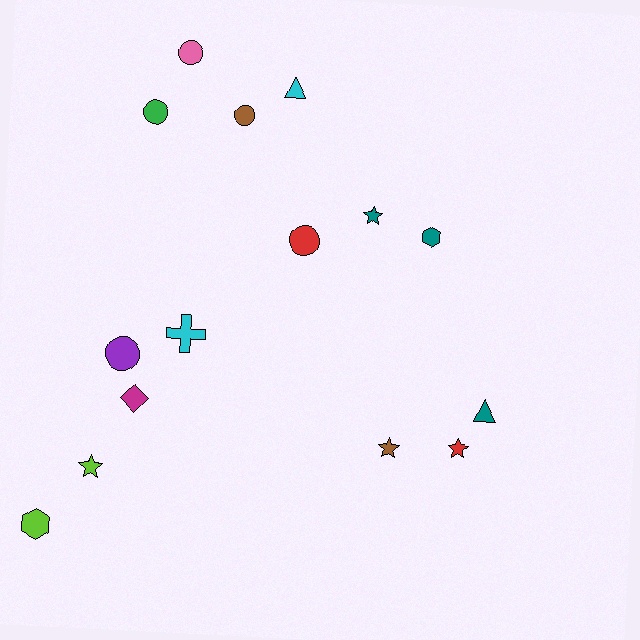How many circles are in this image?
There are 5 circles.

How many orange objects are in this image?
There are no orange objects.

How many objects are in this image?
There are 15 objects.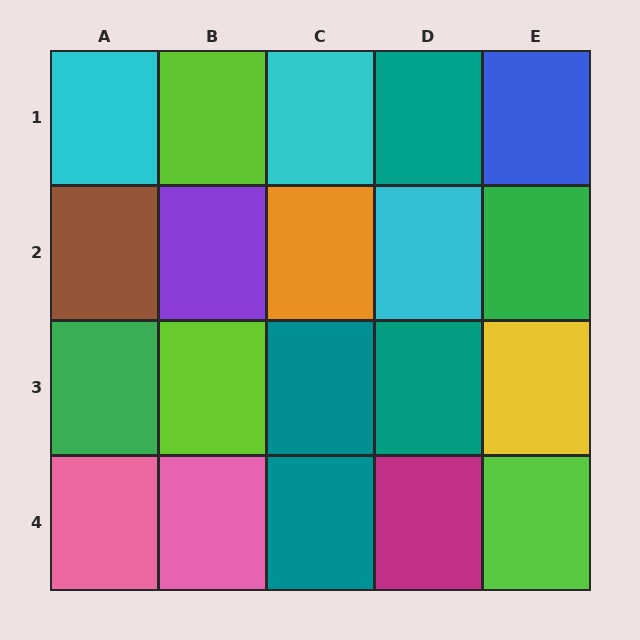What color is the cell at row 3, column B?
Lime.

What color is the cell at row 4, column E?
Lime.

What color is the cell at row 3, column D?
Teal.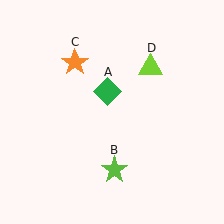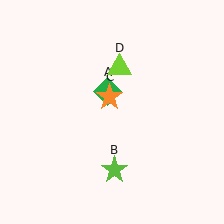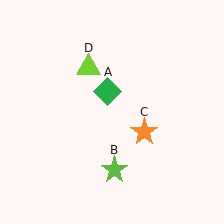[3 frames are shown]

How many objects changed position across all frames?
2 objects changed position: orange star (object C), lime triangle (object D).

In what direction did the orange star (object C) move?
The orange star (object C) moved down and to the right.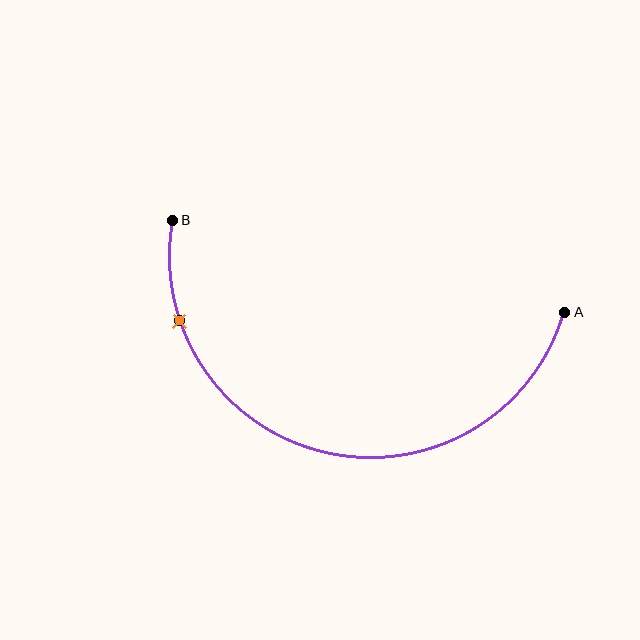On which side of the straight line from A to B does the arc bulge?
The arc bulges below the straight line connecting A and B.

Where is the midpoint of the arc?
The arc midpoint is the point on the curve farthest from the straight line joining A and B. It sits below that line.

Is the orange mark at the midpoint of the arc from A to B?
No. The orange mark lies on the arc but is closer to endpoint B. The arc midpoint would be at the point on the curve equidistant along the arc from both A and B.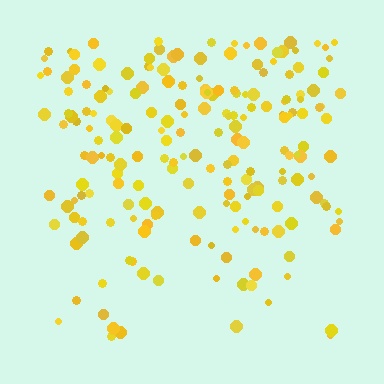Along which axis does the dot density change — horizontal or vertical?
Vertical.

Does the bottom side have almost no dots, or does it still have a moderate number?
Still a moderate number, just noticeably fewer than the top.